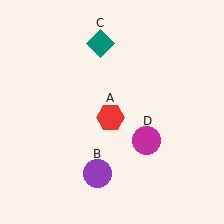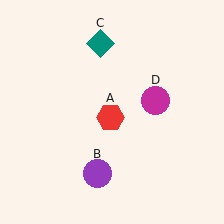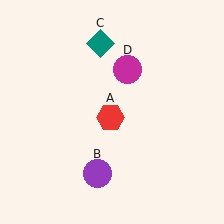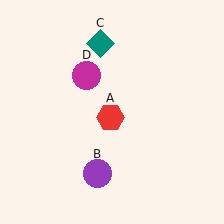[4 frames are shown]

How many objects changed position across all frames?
1 object changed position: magenta circle (object D).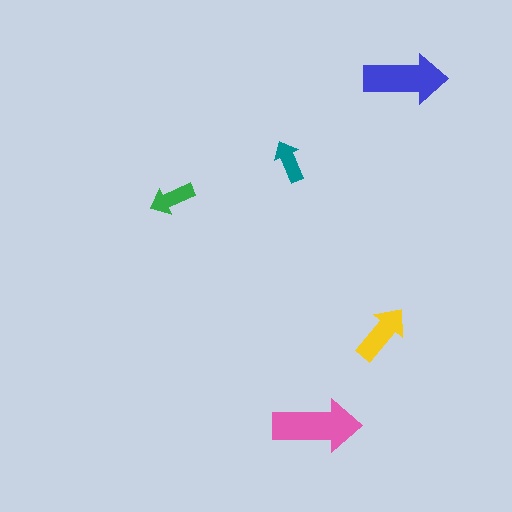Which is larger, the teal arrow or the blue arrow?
The blue one.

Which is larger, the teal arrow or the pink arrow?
The pink one.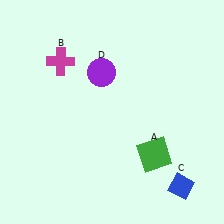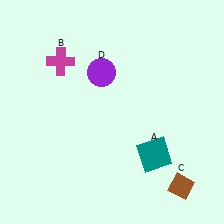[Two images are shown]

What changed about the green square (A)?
In Image 1, A is green. In Image 2, it changed to teal.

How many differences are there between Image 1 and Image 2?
There are 2 differences between the two images.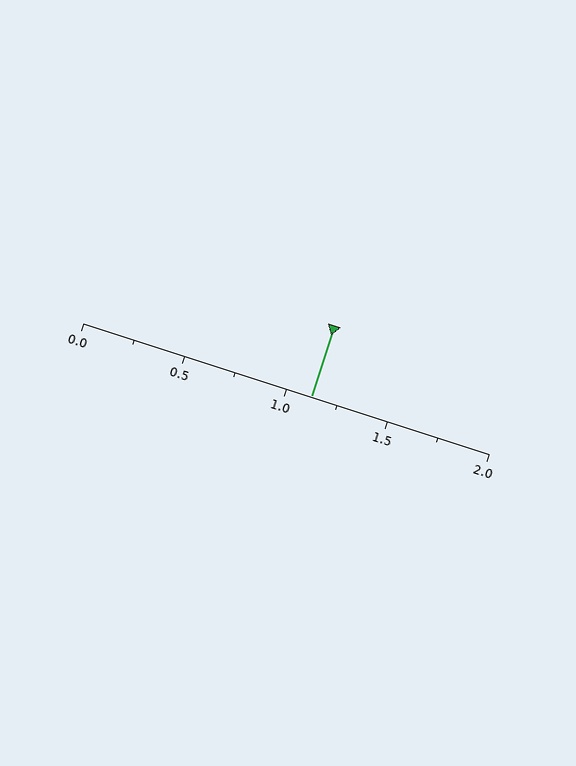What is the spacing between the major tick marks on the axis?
The major ticks are spaced 0.5 apart.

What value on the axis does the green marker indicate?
The marker indicates approximately 1.12.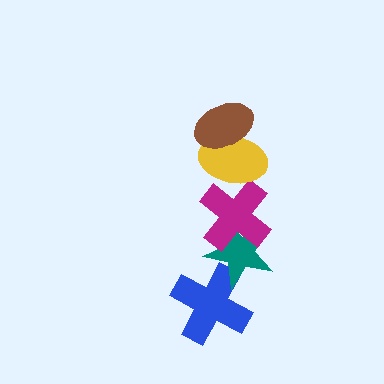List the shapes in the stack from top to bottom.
From top to bottom: the brown ellipse, the yellow ellipse, the magenta cross, the teal star, the blue cross.